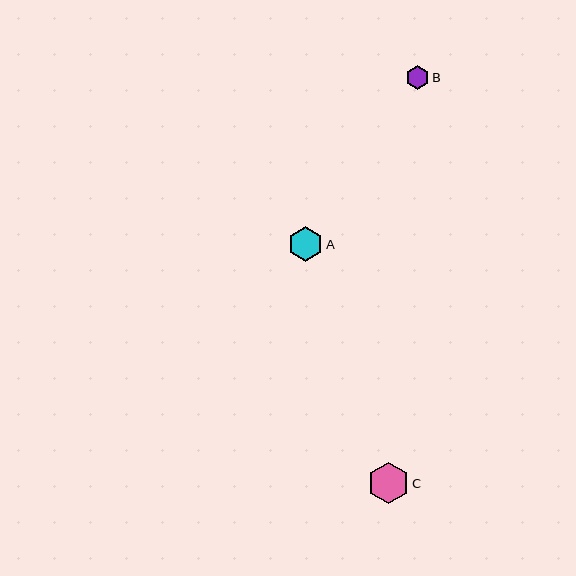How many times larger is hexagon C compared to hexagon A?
Hexagon C is approximately 1.2 times the size of hexagon A.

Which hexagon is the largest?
Hexagon C is the largest with a size of approximately 41 pixels.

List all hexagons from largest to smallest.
From largest to smallest: C, A, B.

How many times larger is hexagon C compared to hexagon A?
Hexagon C is approximately 1.2 times the size of hexagon A.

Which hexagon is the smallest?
Hexagon B is the smallest with a size of approximately 24 pixels.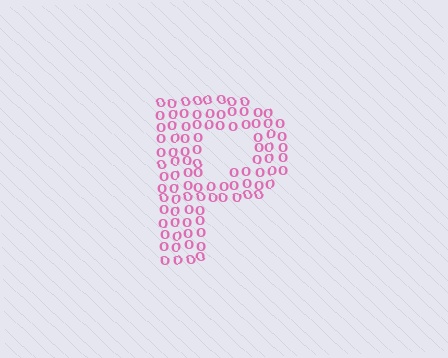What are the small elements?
The small elements are letter O's.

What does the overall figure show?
The overall figure shows the letter P.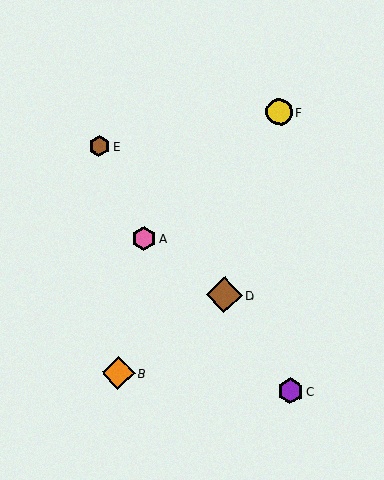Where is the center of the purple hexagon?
The center of the purple hexagon is at (290, 391).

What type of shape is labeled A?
Shape A is a pink hexagon.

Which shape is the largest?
The brown diamond (labeled D) is the largest.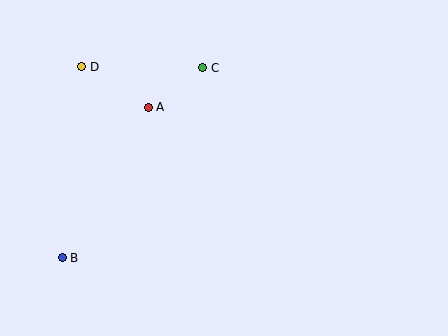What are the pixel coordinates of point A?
Point A is at (148, 107).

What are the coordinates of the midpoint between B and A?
The midpoint between B and A is at (105, 182).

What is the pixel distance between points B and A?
The distance between B and A is 173 pixels.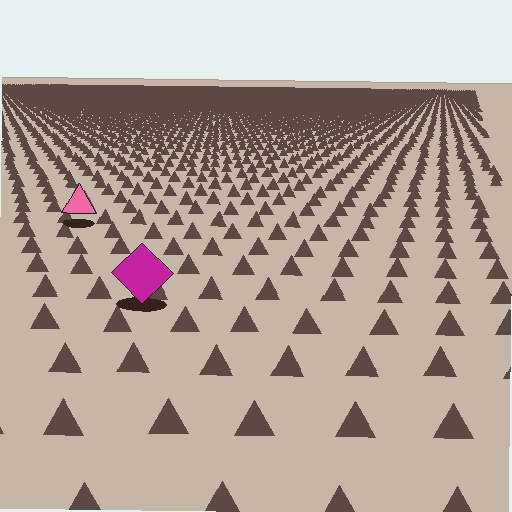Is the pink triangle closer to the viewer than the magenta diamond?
No. The magenta diamond is closer — you can tell from the texture gradient: the ground texture is coarser near it.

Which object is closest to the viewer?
The magenta diamond is closest. The texture marks near it are larger and more spread out.